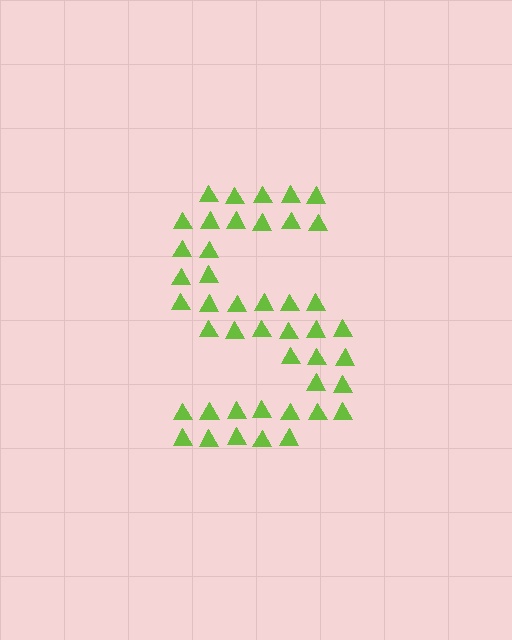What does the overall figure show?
The overall figure shows the letter S.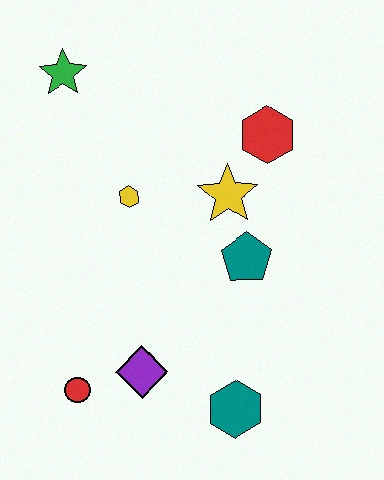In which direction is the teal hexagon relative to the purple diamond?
The teal hexagon is to the right of the purple diamond.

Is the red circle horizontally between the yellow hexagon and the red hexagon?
No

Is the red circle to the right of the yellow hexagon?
No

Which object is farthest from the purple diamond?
The green star is farthest from the purple diamond.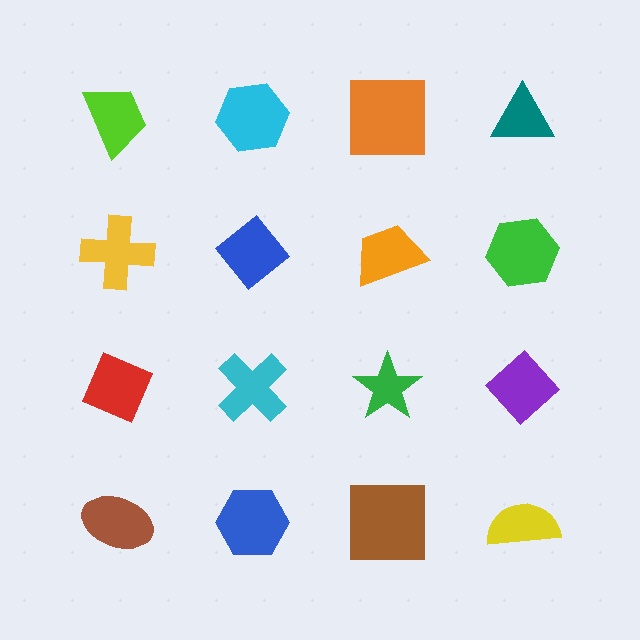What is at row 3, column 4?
A purple diamond.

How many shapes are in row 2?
4 shapes.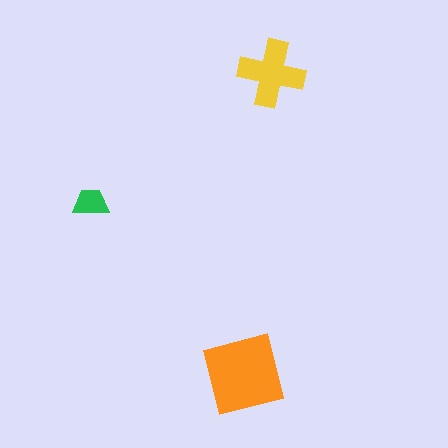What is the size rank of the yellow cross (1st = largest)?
2nd.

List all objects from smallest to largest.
The green trapezoid, the yellow cross, the orange square.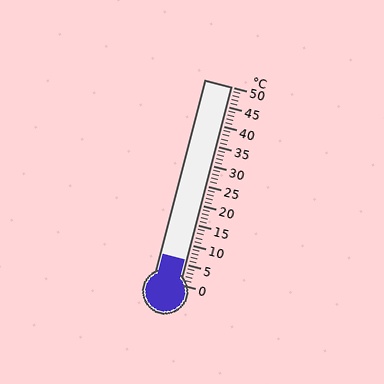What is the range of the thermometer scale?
The thermometer scale ranges from 0°C to 50°C.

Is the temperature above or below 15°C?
The temperature is below 15°C.